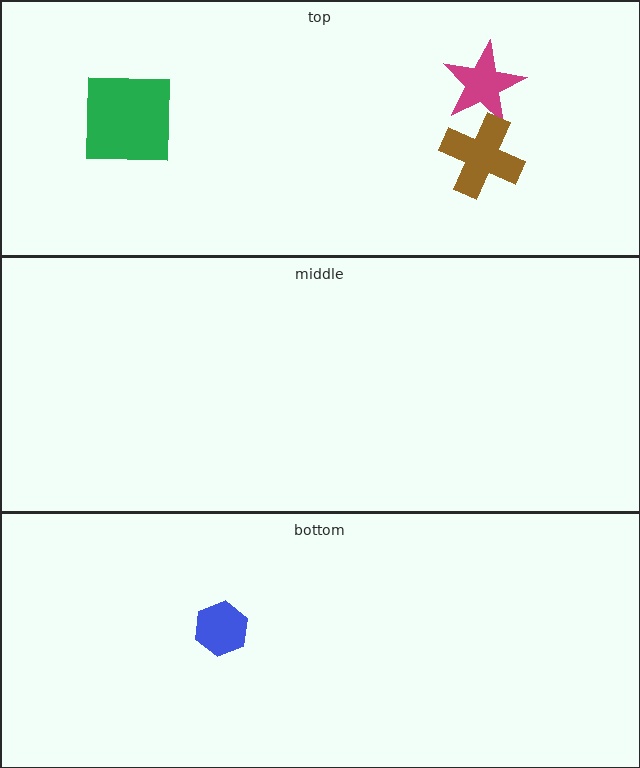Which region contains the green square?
The top region.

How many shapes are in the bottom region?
1.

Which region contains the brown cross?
The top region.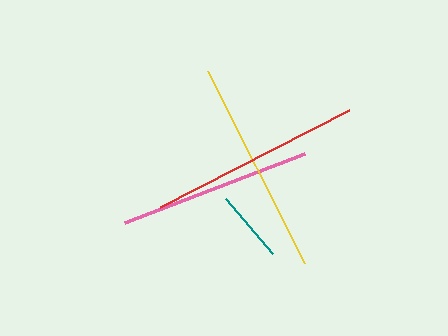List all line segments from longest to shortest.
From longest to shortest: yellow, red, pink, teal.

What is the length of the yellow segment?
The yellow segment is approximately 216 pixels long.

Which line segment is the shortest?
The teal line is the shortest at approximately 72 pixels.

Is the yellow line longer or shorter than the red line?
The yellow line is longer than the red line.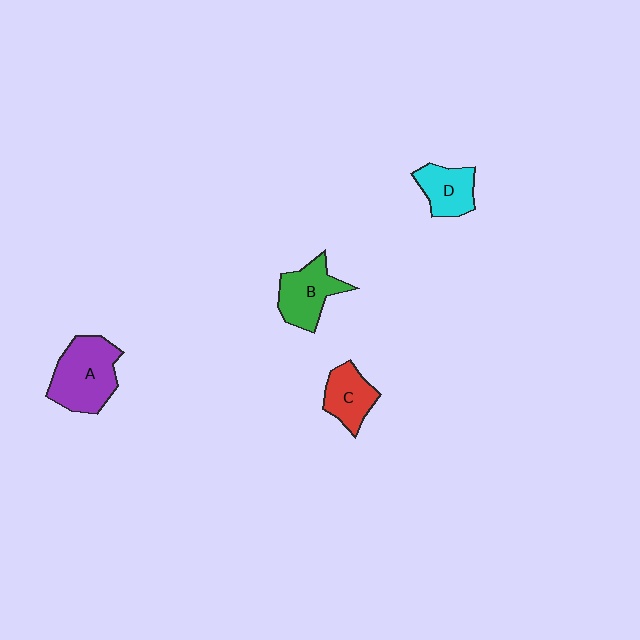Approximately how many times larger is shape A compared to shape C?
Approximately 1.7 times.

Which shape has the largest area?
Shape A (purple).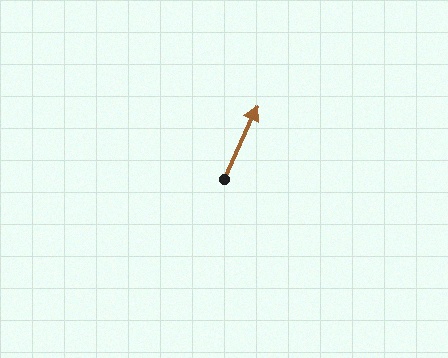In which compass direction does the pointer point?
Northeast.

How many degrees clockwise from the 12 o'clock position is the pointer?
Approximately 24 degrees.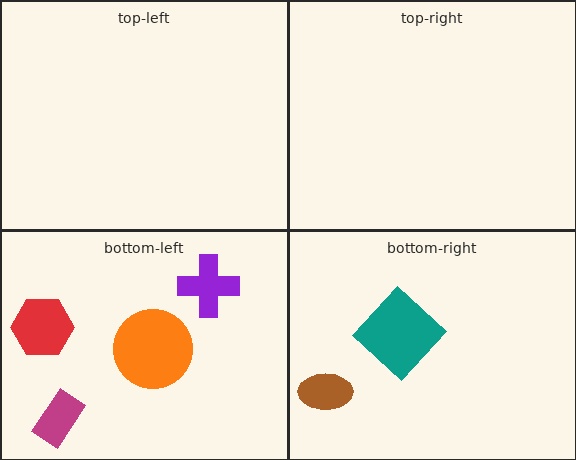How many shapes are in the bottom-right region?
2.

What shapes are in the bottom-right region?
The teal diamond, the brown ellipse.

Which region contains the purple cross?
The bottom-left region.